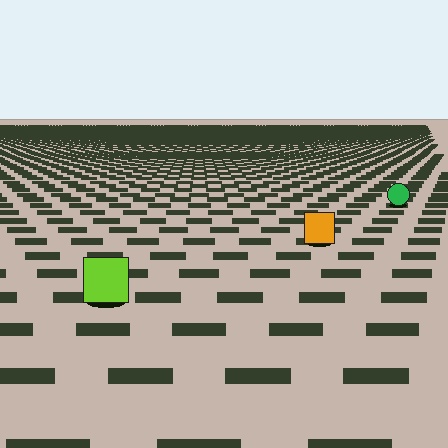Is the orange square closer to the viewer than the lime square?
No. The lime square is closer — you can tell from the texture gradient: the ground texture is coarser near it.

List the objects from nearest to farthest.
From nearest to farthest: the lime square, the orange square, the green circle.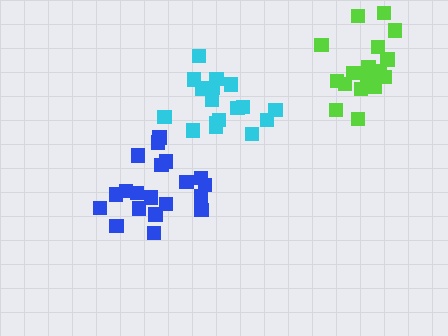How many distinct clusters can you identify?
There are 3 distinct clusters.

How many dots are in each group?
Group 1: 17 dots, Group 2: 19 dots, Group 3: 20 dots (56 total).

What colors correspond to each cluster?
The clusters are colored: cyan, lime, blue.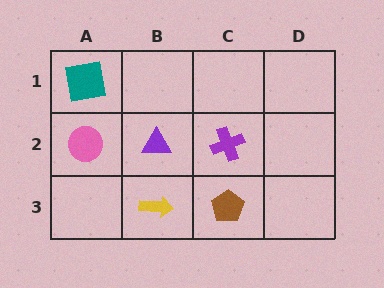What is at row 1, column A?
A teal square.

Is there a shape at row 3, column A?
No, that cell is empty.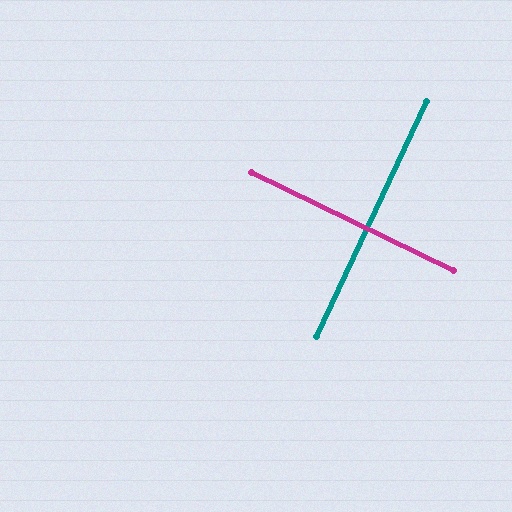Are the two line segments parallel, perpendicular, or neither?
Perpendicular — they meet at approximately 89°.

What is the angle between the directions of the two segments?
Approximately 89 degrees.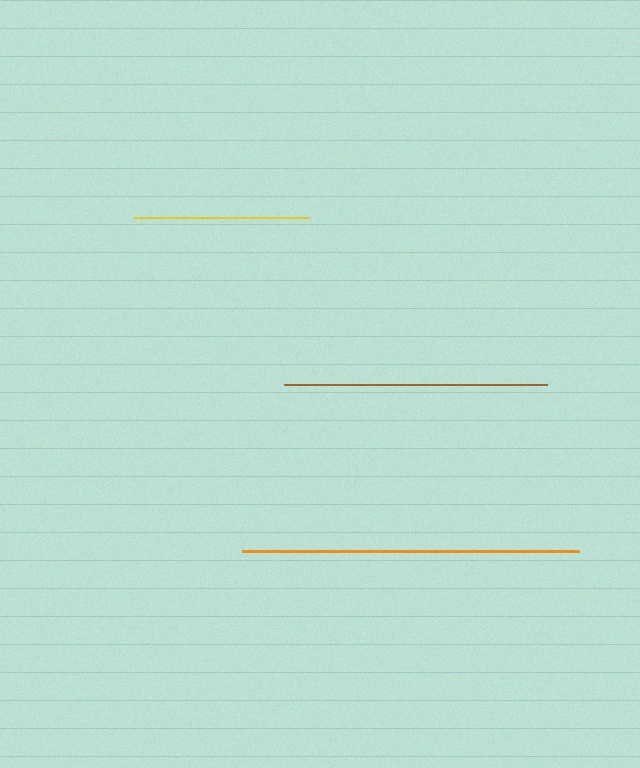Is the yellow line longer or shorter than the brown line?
The brown line is longer than the yellow line.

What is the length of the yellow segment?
The yellow segment is approximately 174 pixels long.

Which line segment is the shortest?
The yellow line is the shortest at approximately 174 pixels.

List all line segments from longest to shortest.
From longest to shortest: orange, brown, yellow.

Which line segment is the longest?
The orange line is the longest at approximately 337 pixels.